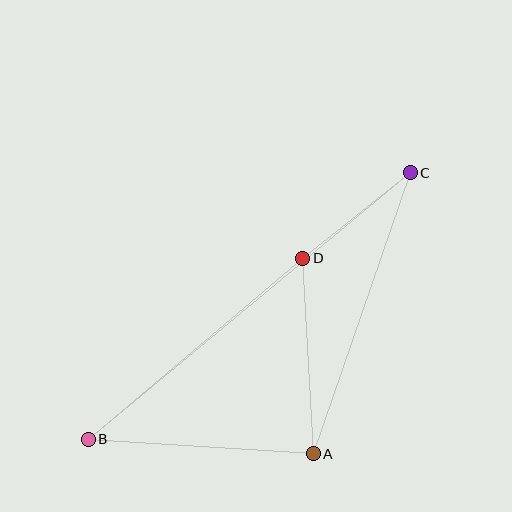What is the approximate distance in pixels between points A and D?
The distance between A and D is approximately 196 pixels.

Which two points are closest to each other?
Points C and D are closest to each other.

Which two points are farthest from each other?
Points B and C are farthest from each other.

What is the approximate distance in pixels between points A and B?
The distance between A and B is approximately 225 pixels.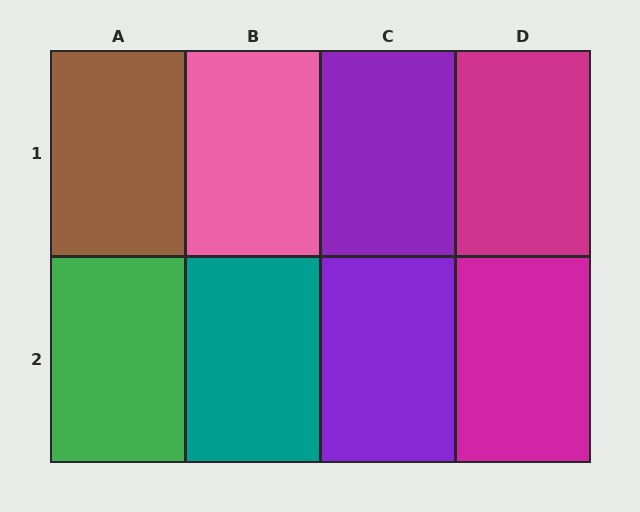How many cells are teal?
1 cell is teal.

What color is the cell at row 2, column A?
Green.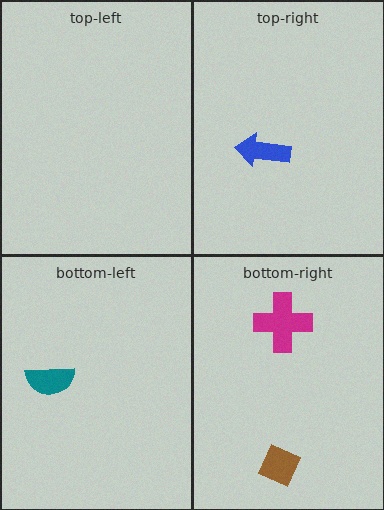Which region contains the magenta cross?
The bottom-right region.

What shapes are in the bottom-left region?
The teal semicircle.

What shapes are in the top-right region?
The blue arrow.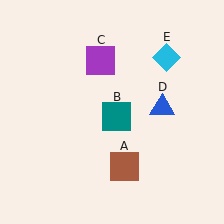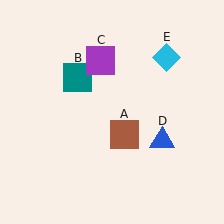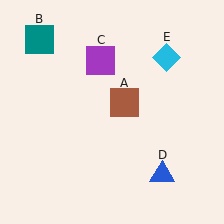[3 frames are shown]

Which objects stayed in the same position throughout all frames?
Purple square (object C) and cyan diamond (object E) remained stationary.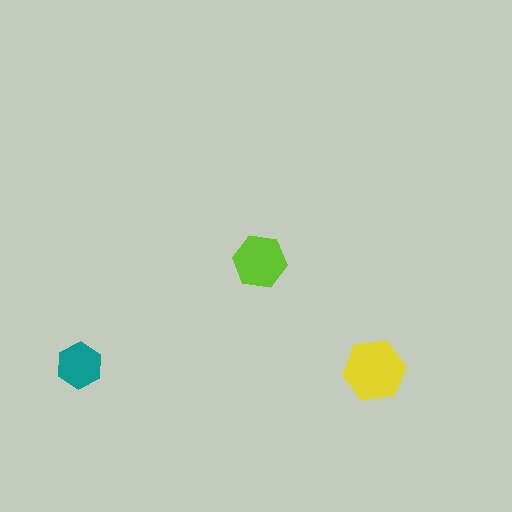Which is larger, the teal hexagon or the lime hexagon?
The lime one.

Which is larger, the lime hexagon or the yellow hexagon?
The yellow one.